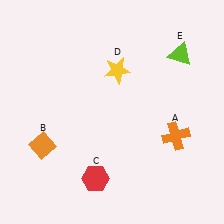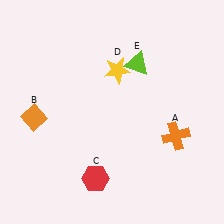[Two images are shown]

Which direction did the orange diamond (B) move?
The orange diamond (B) moved up.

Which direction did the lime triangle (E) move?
The lime triangle (E) moved left.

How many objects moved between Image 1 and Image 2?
2 objects moved between the two images.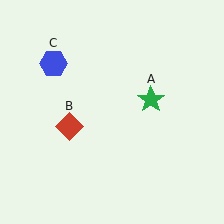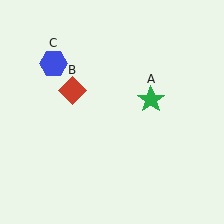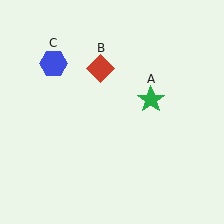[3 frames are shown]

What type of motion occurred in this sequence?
The red diamond (object B) rotated clockwise around the center of the scene.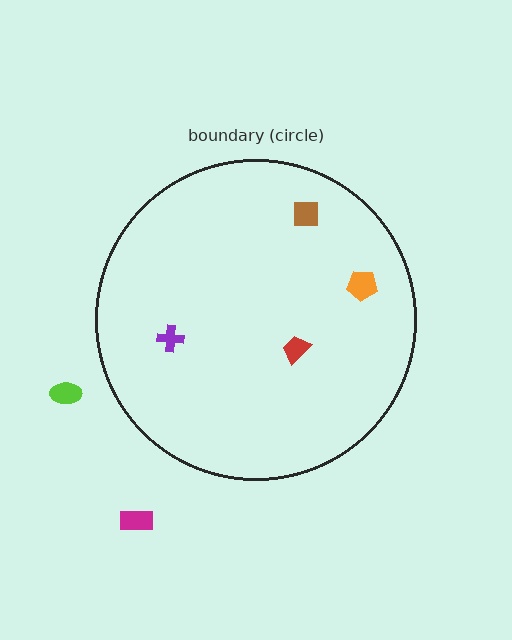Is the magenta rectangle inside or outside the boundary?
Outside.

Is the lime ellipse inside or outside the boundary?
Outside.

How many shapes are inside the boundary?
4 inside, 2 outside.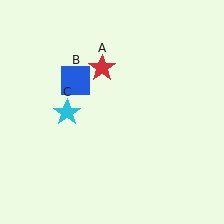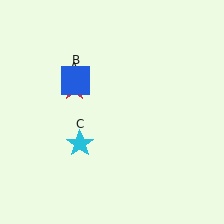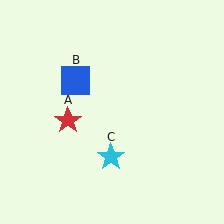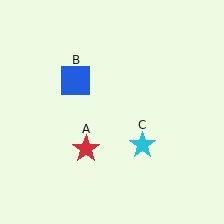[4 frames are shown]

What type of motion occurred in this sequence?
The red star (object A), cyan star (object C) rotated counterclockwise around the center of the scene.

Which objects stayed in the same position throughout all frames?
Blue square (object B) remained stationary.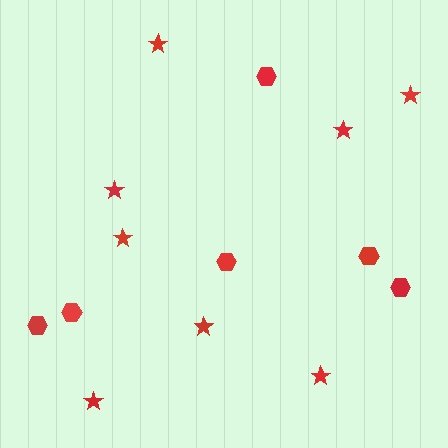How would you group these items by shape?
There are 2 groups: one group of hexagons (6) and one group of stars (8).